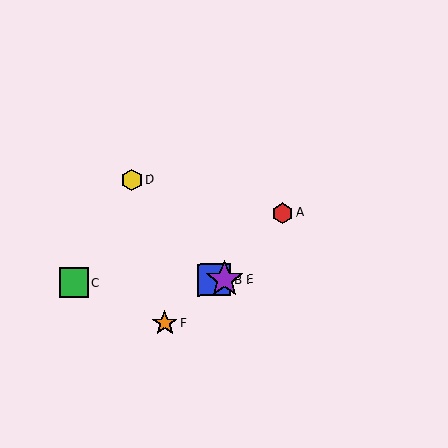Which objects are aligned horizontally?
Objects B, C, E are aligned horizontally.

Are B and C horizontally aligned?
Yes, both are at y≈280.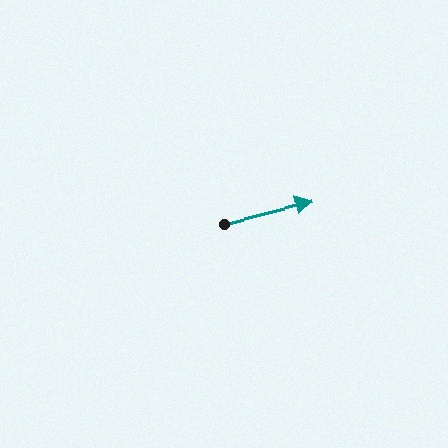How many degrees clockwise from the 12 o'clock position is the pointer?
Approximately 76 degrees.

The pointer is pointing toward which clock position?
Roughly 3 o'clock.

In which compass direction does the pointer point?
East.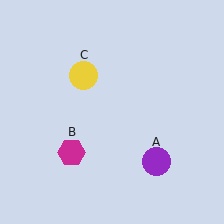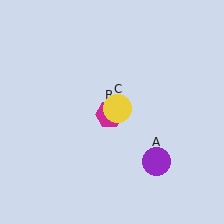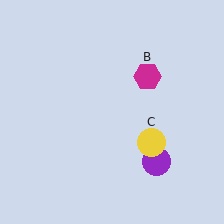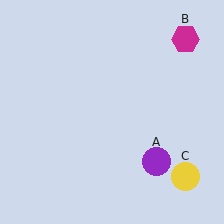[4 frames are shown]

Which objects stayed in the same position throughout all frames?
Purple circle (object A) remained stationary.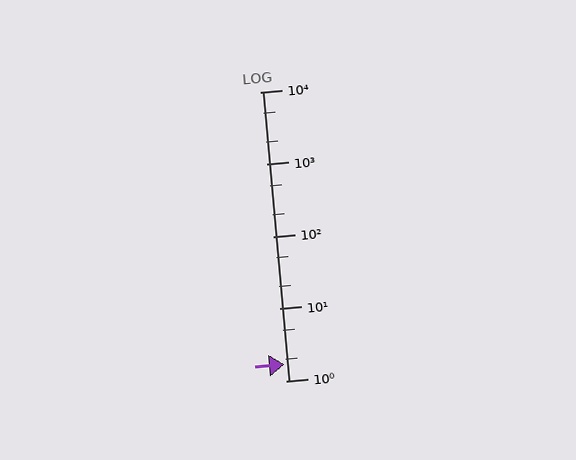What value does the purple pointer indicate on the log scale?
The pointer indicates approximately 1.7.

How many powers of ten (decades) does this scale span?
The scale spans 4 decades, from 1 to 10000.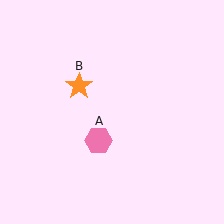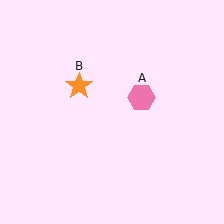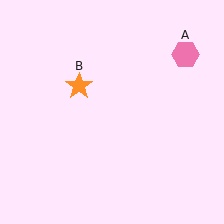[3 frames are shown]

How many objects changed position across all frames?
1 object changed position: pink hexagon (object A).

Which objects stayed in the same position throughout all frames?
Orange star (object B) remained stationary.